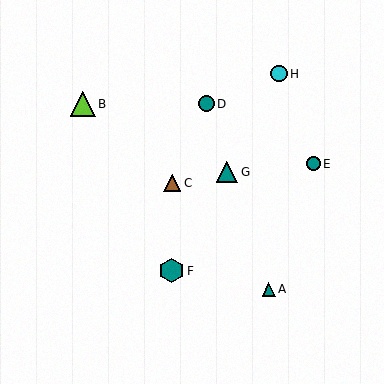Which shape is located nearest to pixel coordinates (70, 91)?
The lime triangle (labeled B) at (83, 104) is nearest to that location.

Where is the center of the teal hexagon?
The center of the teal hexagon is at (172, 271).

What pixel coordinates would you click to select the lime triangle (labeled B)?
Click at (83, 104) to select the lime triangle B.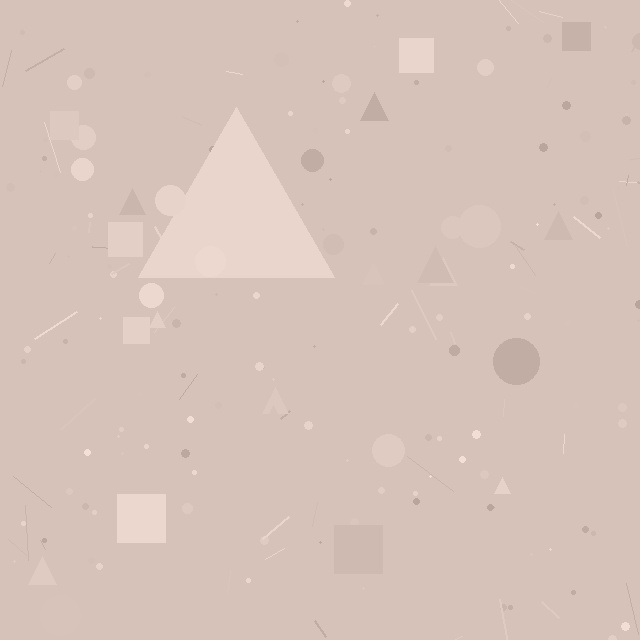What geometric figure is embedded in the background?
A triangle is embedded in the background.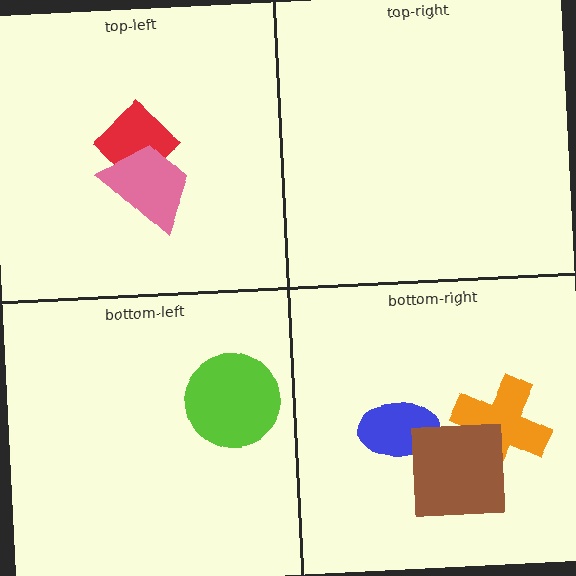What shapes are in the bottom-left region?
The lime circle.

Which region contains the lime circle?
The bottom-left region.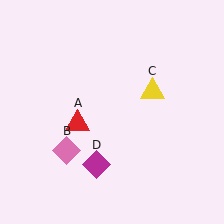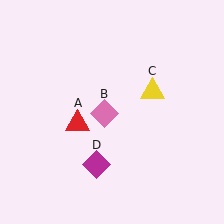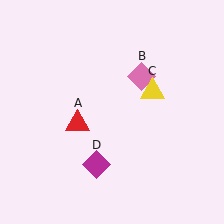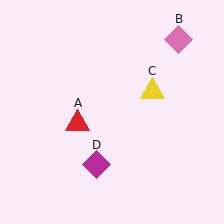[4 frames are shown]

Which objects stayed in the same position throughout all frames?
Red triangle (object A) and yellow triangle (object C) and magenta diamond (object D) remained stationary.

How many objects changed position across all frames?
1 object changed position: pink diamond (object B).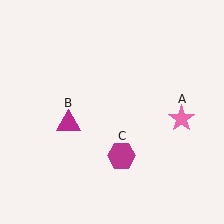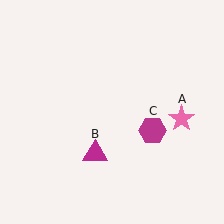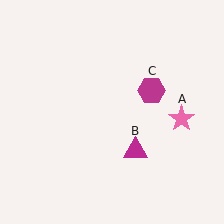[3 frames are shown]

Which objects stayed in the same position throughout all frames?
Pink star (object A) remained stationary.